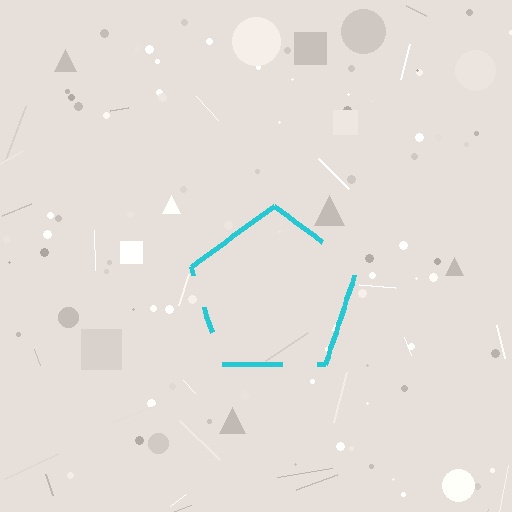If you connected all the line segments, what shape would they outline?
They would outline a pentagon.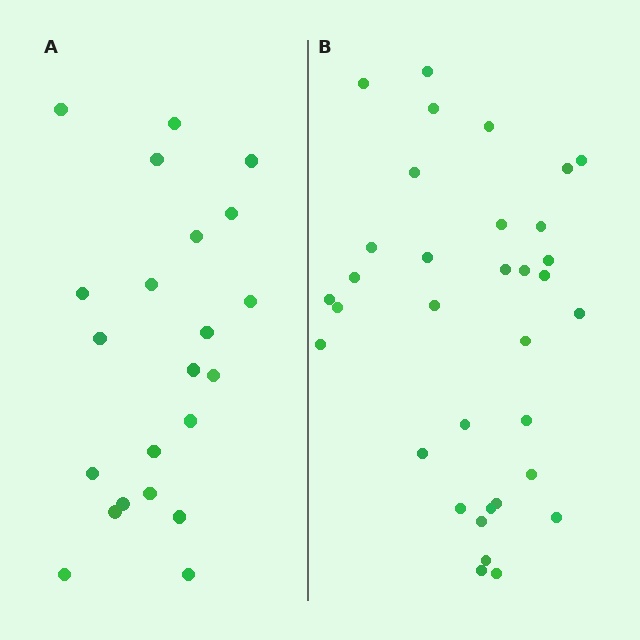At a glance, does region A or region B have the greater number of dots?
Region B (the right region) has more dots.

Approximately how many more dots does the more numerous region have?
Region B has roughly 12 or so more dots than region A.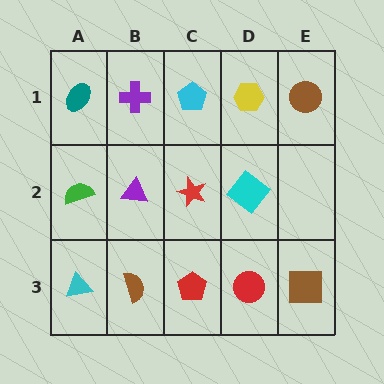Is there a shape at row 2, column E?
No, that cell is empty.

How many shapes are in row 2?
4 shapes.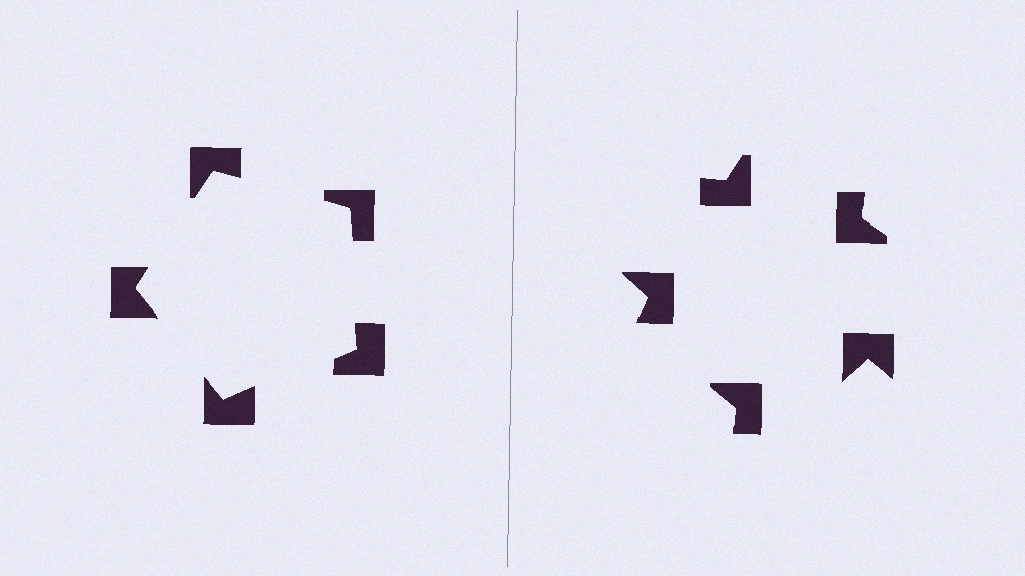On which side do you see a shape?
An illusory pentagon appears on the left side. On the right side the wedge cuts are rotated, so no coherent shape forms.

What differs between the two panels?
The notched squares are positioned identically on both sides; only the wedge orientations differ. On the left they align to a pentagon; on the right they are misaligned.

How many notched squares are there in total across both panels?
10 — 5 on each side.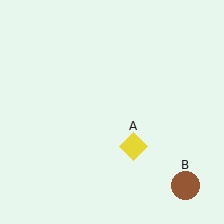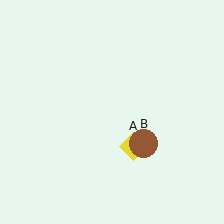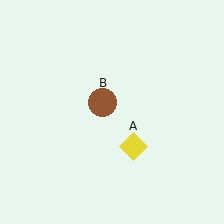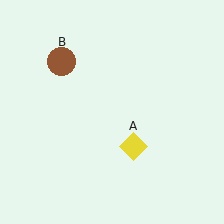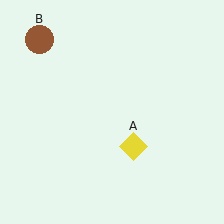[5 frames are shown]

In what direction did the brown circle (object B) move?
The brown circle (object B) moved up and to the left.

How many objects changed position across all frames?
1 object changed position: brown circle (object B).